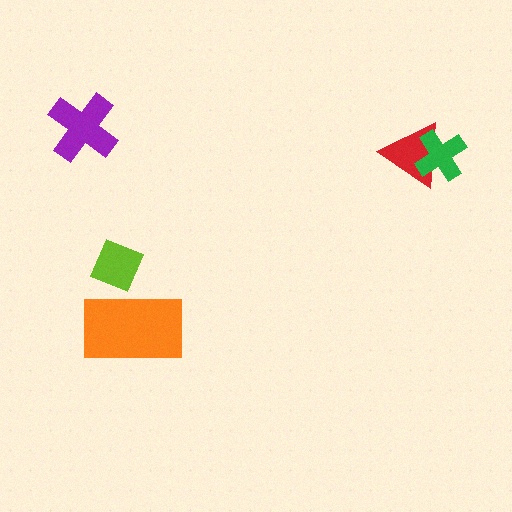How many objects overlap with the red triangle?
1 object overlaps with the red triangle.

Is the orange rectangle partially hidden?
No, no other shape covers it.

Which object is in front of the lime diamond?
The orange rectangle is in front of the lime diamond.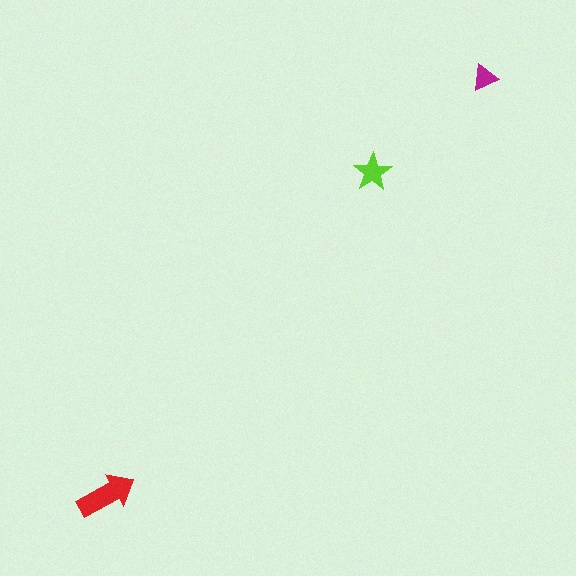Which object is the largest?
The red arrow.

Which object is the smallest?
The magenta triangle.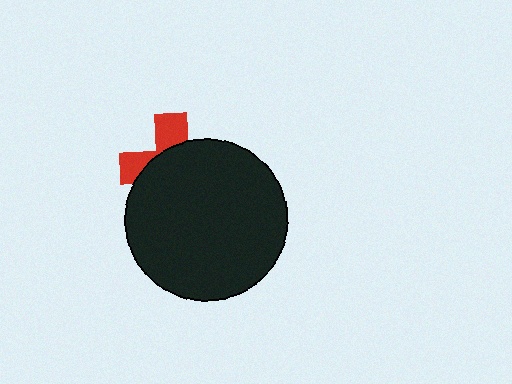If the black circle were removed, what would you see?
You would see the complete red cross.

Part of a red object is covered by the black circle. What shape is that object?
It is a cross.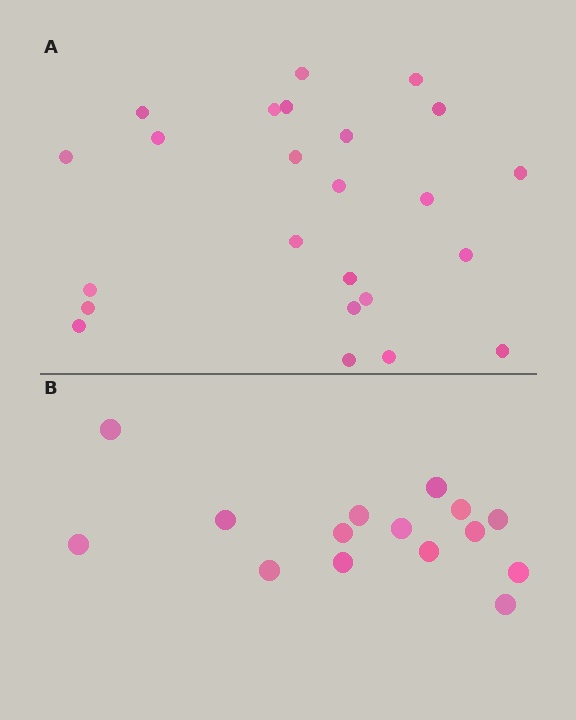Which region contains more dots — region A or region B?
Region A (the top region) has more dots.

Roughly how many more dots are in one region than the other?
Region A has roughly 8 or so more dots than region B.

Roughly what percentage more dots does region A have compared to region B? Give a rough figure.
About 60% more.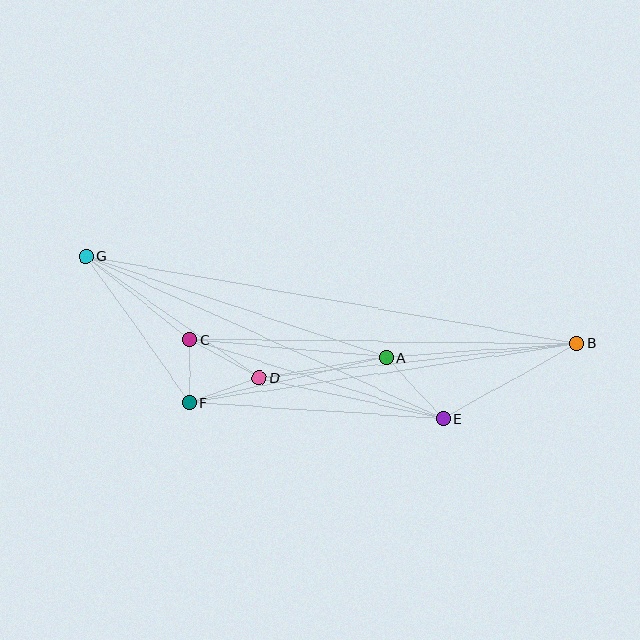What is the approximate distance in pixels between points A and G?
The distance between A and G is approximately 316 pixels.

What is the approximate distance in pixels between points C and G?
The distance between C and G is approximately 133 pixels.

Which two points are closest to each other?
Points C and F are closest to each other.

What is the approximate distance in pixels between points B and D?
The distance between B and D is approximately 319 pixels.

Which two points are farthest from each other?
Points B and G are farthest from each other.